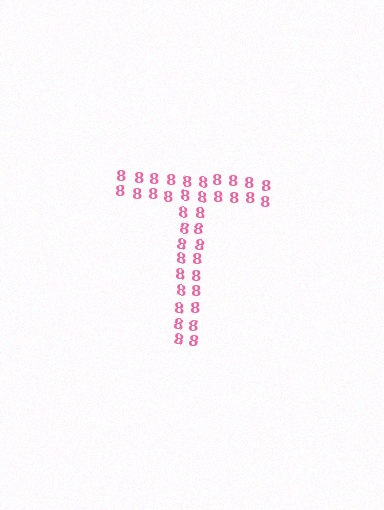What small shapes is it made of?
It is made of small digit 8's.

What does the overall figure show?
The overall figure shows the letter T.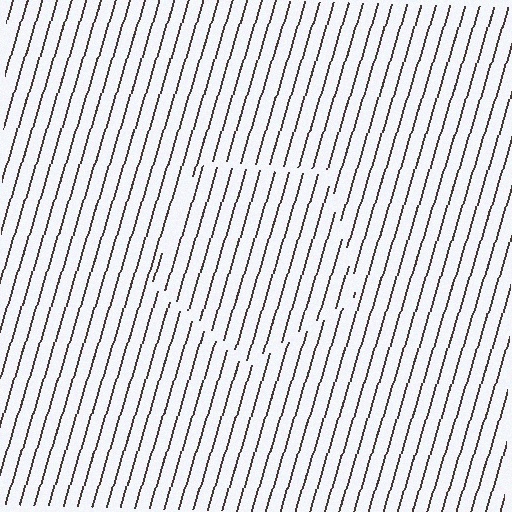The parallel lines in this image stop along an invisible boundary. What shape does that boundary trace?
An illusory pentagon. The interior of the shape contains the same grating, shifted by half a period — the contour is defined by the phase discontinuity where line-ends from the inner and outer gratings abut.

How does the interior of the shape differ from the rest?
The interior of the shape contains the same grating, shifted by half a period — the contour is defined by the phase discontinuity where line-ends from the inner and outer gratings abut.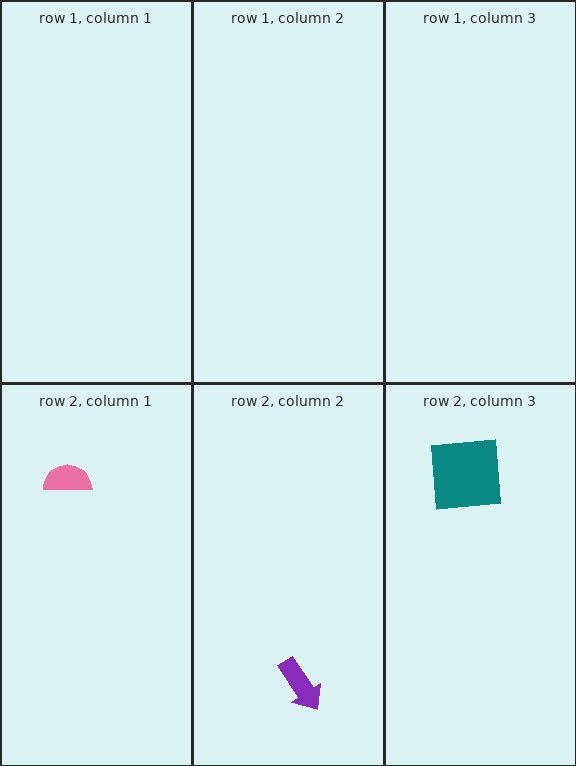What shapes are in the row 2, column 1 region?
The pink semicircle.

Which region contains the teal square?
The row 2, column 3 region.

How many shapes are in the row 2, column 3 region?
1.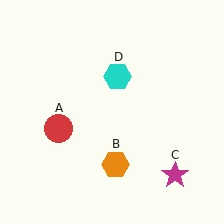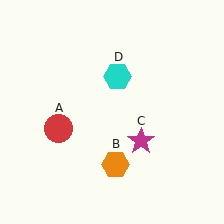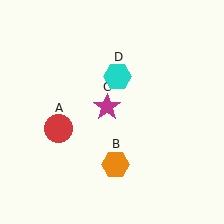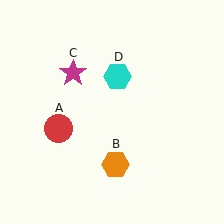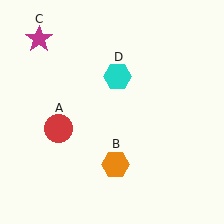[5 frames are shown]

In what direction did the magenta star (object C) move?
The magenta star (object C) moved up and to the left.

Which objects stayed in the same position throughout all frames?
Red circle (object A) and orange hexagon (object B) and cyan hexagon (object D) remained stationary.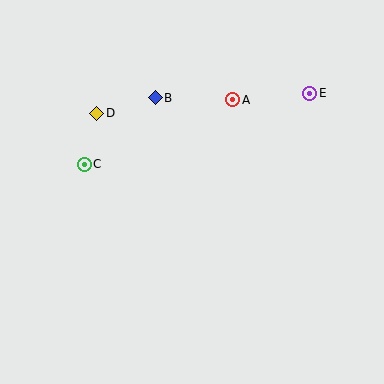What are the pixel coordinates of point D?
Point D is at (97, 114).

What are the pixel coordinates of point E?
Point E is at (310, 93).